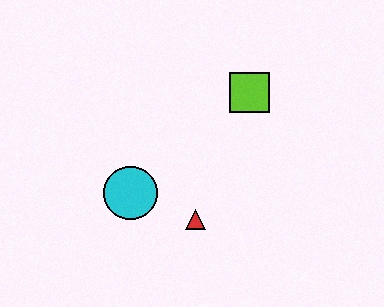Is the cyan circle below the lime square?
Yes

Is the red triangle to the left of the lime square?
Yes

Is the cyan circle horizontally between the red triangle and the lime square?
No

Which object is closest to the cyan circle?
The red triangle is closest to the cyan circle.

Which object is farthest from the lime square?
The cyan circle is farthest from the lime square.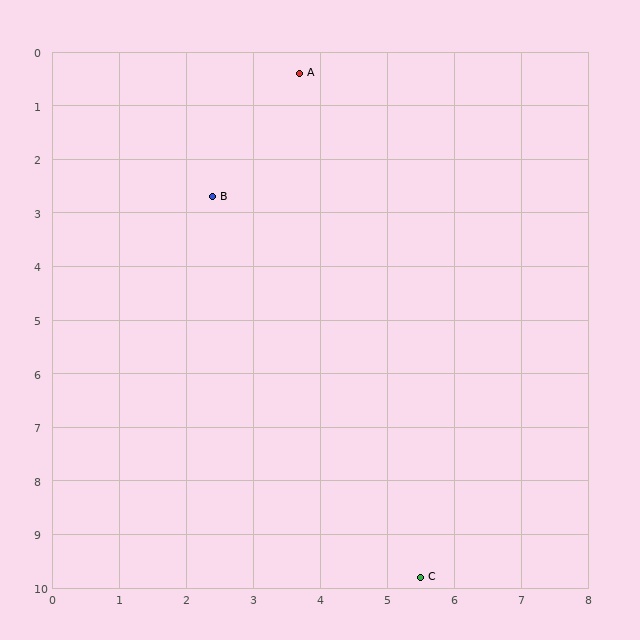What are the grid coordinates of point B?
Point B is at approximately (2.4, 2.7).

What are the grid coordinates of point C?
Point C is at approximately (5.5, 9.8).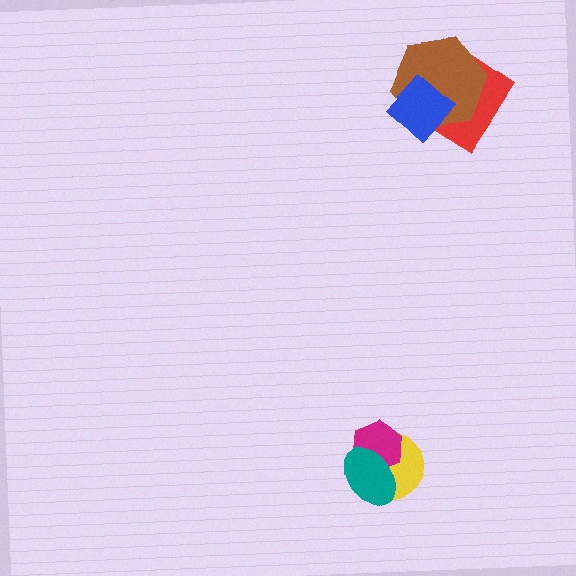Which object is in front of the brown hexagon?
The blue diamond is in front of the brown hexagon.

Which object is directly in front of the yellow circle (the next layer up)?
The magenta hexagon is directly in front of the yellow circle.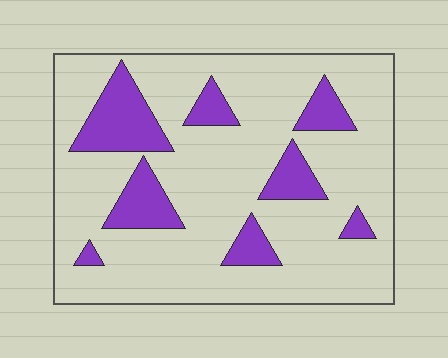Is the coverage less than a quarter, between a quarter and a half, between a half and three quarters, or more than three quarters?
Less than a quarter.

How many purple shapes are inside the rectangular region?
8.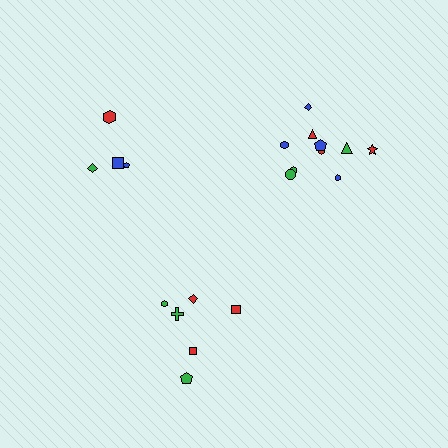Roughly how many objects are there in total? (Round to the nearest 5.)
Roughly 20 objects in total.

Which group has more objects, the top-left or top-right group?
The top-right group.